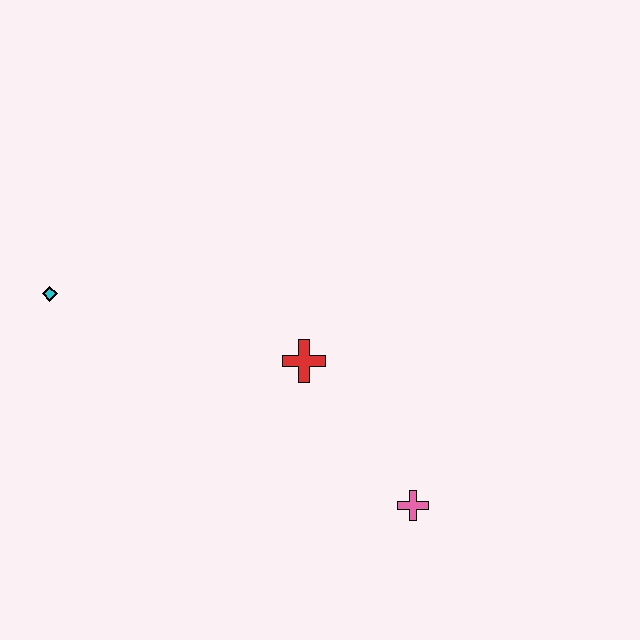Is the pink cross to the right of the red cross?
Yes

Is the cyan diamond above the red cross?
Yes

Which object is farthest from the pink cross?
The cyan diamond is farthest from the pink cross.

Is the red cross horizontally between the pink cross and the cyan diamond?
Yes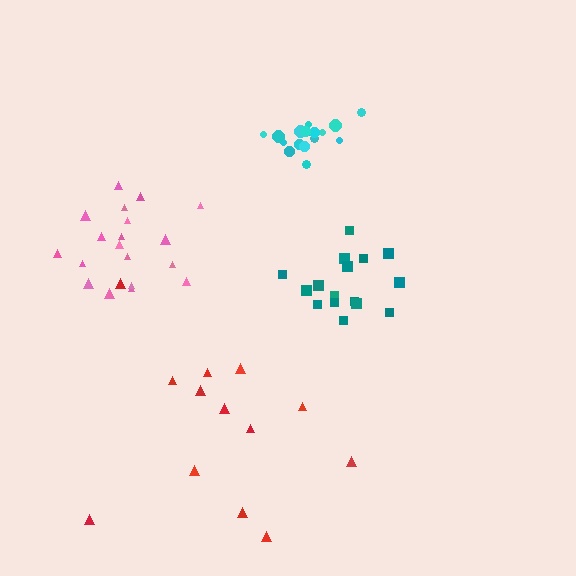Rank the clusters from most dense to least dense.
cyan, teal, pink, red.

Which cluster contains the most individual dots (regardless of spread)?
Pink (19).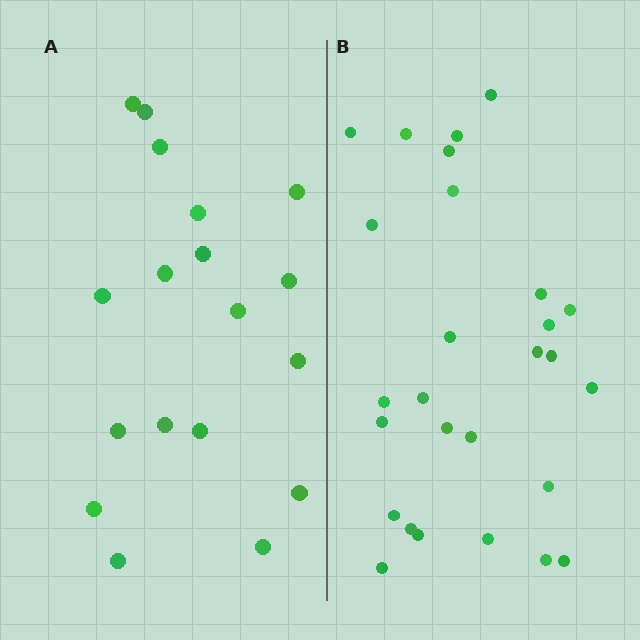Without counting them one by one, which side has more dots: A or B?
Region B (the right region) has more dots.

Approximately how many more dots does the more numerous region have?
Region B has roughly 8 or so more dots than region A.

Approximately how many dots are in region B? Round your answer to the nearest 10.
About 30 dots. (The exact count is 27, which rounds to 30.)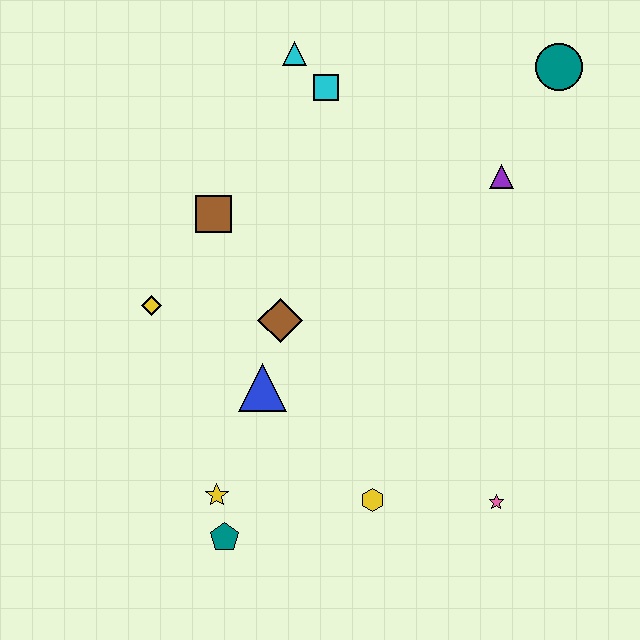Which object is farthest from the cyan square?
The teal pentagon is farthest from the cyan square.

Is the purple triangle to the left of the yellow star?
No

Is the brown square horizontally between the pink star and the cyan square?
No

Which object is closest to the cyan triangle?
The cyan square is closest to the cyan triangle.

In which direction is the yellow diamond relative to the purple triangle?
The yellow diamond is to the left of the purple triangle.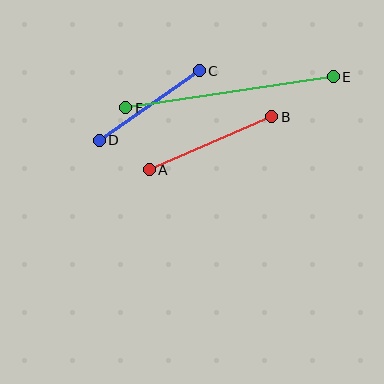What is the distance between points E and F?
The distance is approximately 210 pixels.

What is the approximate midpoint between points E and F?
The midpoint is at approximately (229, 92) pixels.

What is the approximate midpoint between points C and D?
The midpoint is at approximately (149, 105) pixels.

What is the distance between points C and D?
The distance is approximately 122 pixels.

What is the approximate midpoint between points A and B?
The midpoint is at approximately (211, 143) pixels.